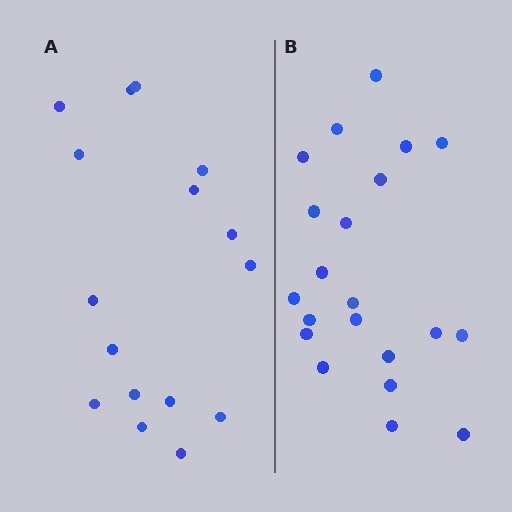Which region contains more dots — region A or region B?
Region B (the right region) has more dots.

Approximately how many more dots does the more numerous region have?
Region B has about 5 more dots than region A.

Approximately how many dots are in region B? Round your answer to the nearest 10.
About 20 dots. (The exact count is 21, which rounds to 20.)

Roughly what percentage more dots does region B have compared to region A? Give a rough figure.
About 30% more.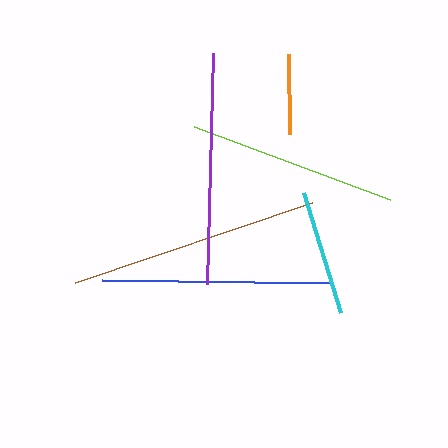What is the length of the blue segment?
The blue segment is approximately 228 pixels long.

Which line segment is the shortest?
The orange line is the shortest at approximately 81 pixels.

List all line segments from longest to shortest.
From longest to shortest: brown, purple, blue, lime, cyan, orange.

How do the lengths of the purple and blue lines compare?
The purple and blue lines are approximately the same length.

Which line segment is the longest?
The brown line is the longest at approximately 250 pixels.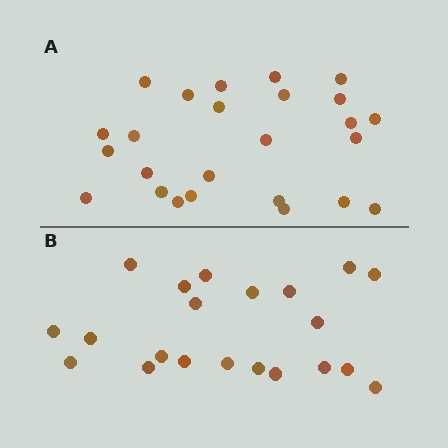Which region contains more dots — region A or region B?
Region A (the top region) has more dots.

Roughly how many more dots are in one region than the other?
Region A has about 4 more dots than region B.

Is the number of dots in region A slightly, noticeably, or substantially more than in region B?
Region A has only slightly more — the two regions are fairly close. The ratio is roughly 1.2 to 1.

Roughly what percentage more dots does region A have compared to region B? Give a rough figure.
About 20% more.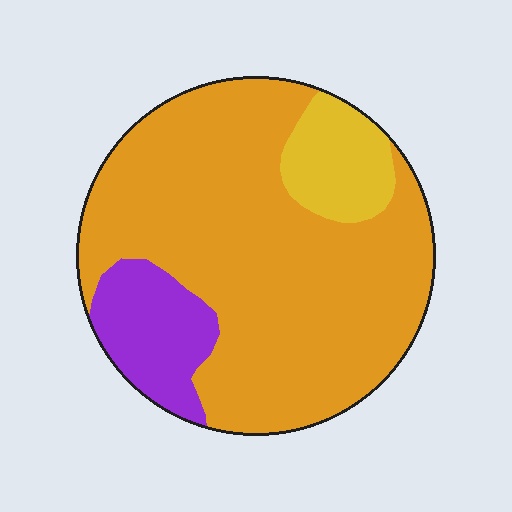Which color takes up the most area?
Orange, at roughly 75%.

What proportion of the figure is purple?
Purple takes up about one eighth (1/8) of the figure.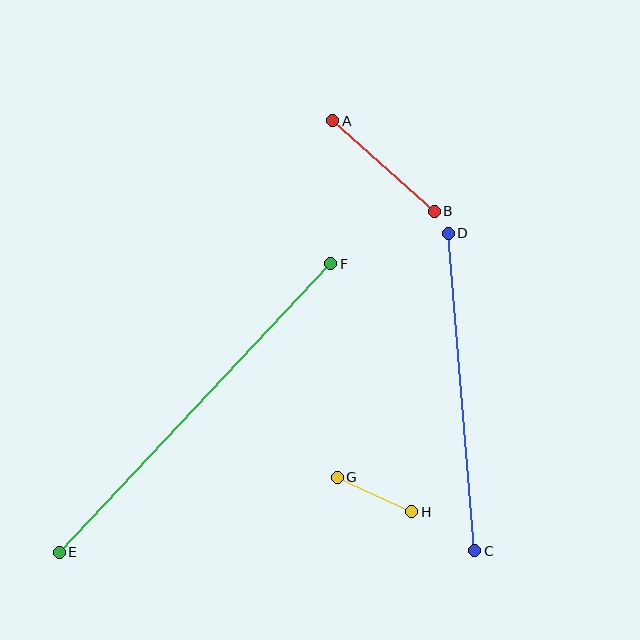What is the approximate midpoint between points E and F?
The midpoint is at approximately (195, 408) pixels.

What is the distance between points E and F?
The distance is approximately 396 pixels.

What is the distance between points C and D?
The distance is approximately 319 pixels.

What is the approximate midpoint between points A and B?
The midpoint is at approximately (383, 166) pixels.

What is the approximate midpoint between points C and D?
The midpoint is at approximately (462, 392) pixels.